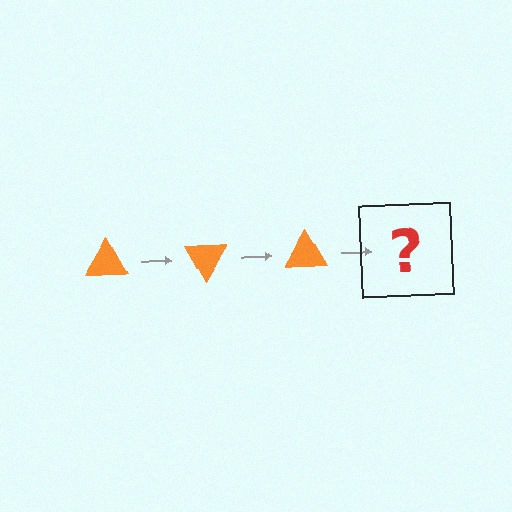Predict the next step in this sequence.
The next step is an orange triangle rotated 180 degrees.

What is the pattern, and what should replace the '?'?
The pattern is that the triangle rotates 60 degrees each step. The '?' should be an orange triangle rotated 180 degrees.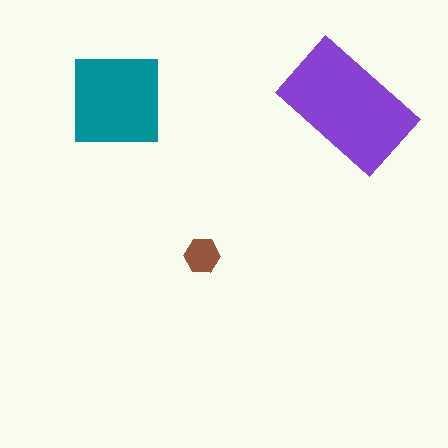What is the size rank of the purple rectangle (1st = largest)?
1st.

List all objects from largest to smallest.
The purple rectangle, the teal square, the brown hexagon.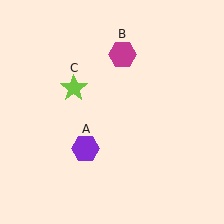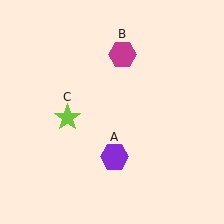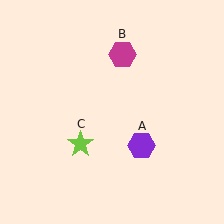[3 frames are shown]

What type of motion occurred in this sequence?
The purple hexagon (object A), lime star (object C) rotated counterclockwise around the center of the scene.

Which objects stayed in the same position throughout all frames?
Magenta hexagon (object B) remained stationary.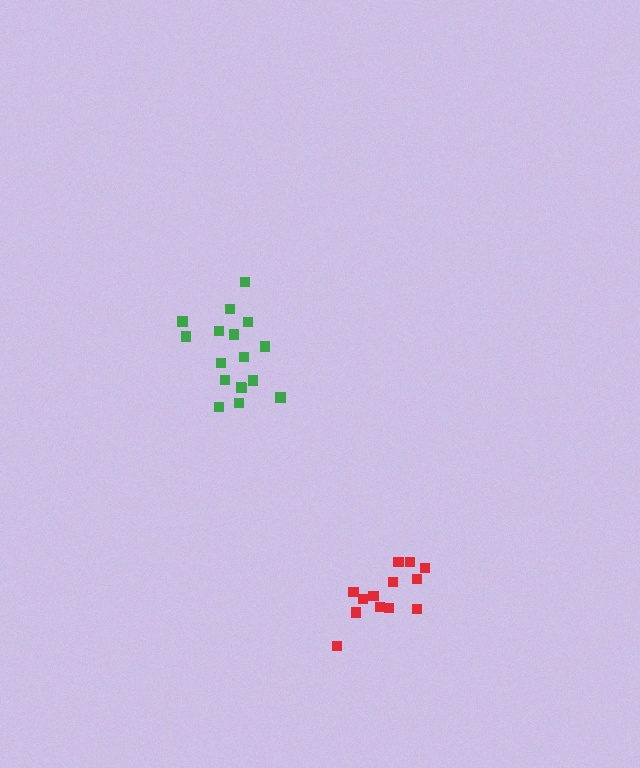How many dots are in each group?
Group 1: 17 dots, Group 2: 13 dots (30 total).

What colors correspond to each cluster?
The clusters are colored: green, red.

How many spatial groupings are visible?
There are 2 spatial groupings.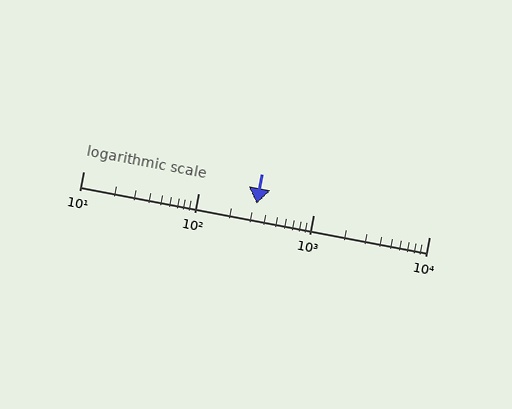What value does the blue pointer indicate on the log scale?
The pointer indicates approximately 320.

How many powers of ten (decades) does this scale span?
The scale spans 3 decades, from 10 to 10000.